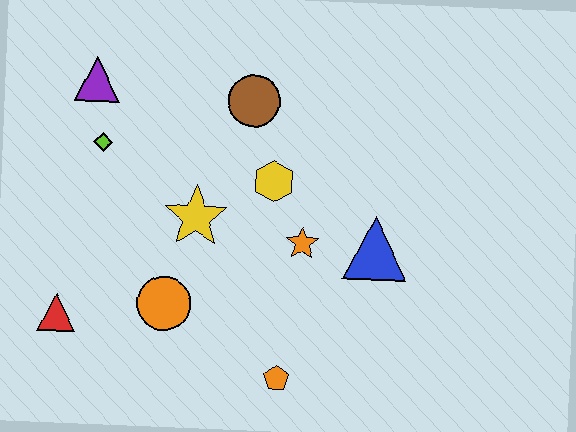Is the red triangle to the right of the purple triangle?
No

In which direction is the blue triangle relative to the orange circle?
The blue triangle is to the right of the orange circle.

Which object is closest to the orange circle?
The yellow star is closest to the orange circle.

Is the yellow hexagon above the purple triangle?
No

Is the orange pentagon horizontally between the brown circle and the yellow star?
No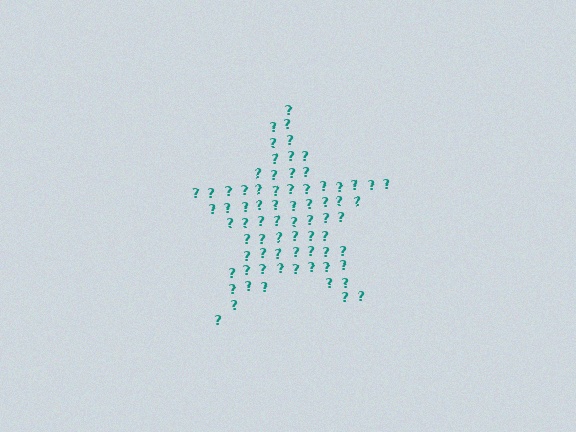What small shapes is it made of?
It is made of small question marks.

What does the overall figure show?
The overall figure shows a star.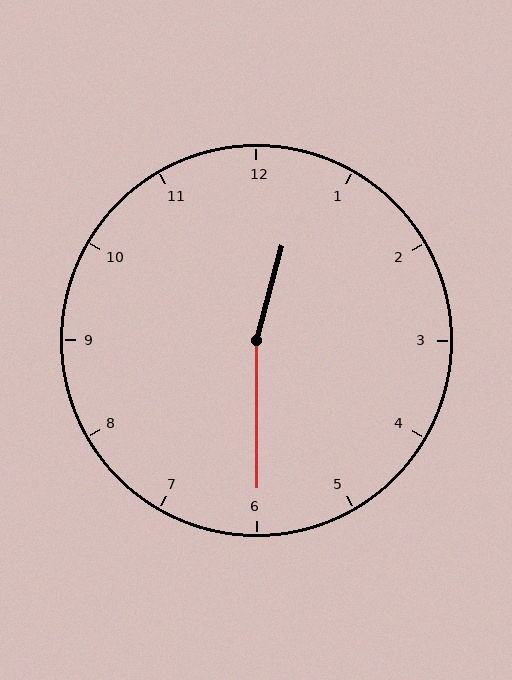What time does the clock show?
12:30.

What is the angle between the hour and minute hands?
Approximately 165 degrees.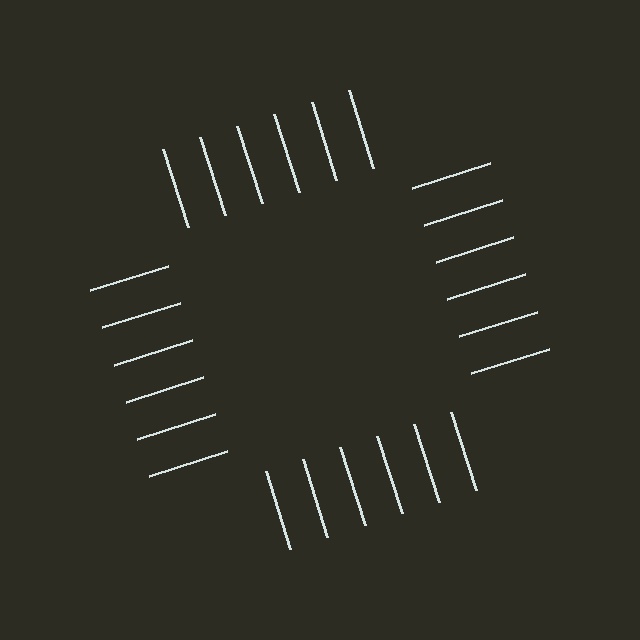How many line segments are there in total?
24 — 6 along each of the 4 edges.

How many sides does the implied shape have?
4 sides — the line-ends trace a square.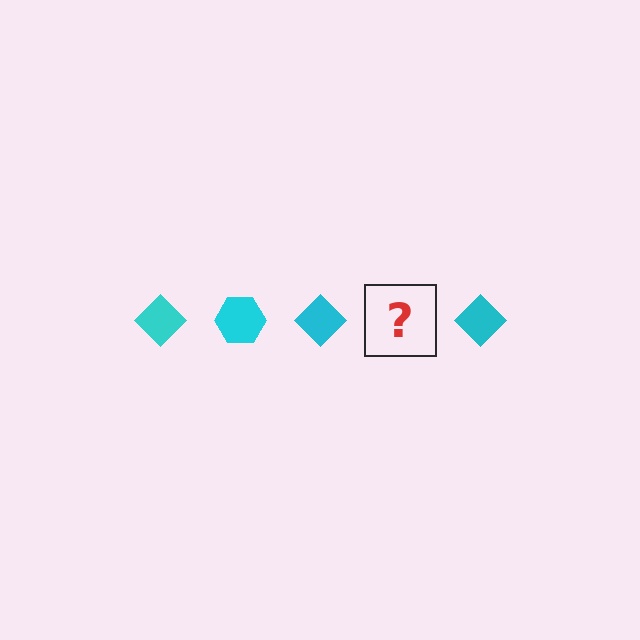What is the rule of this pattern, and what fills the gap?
The rule is that the pattern cycles through diamond, hexagon shapes in cyan. The gap should be filled with a cyan hexagon.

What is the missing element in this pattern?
The missing element is a cyan hexagon.